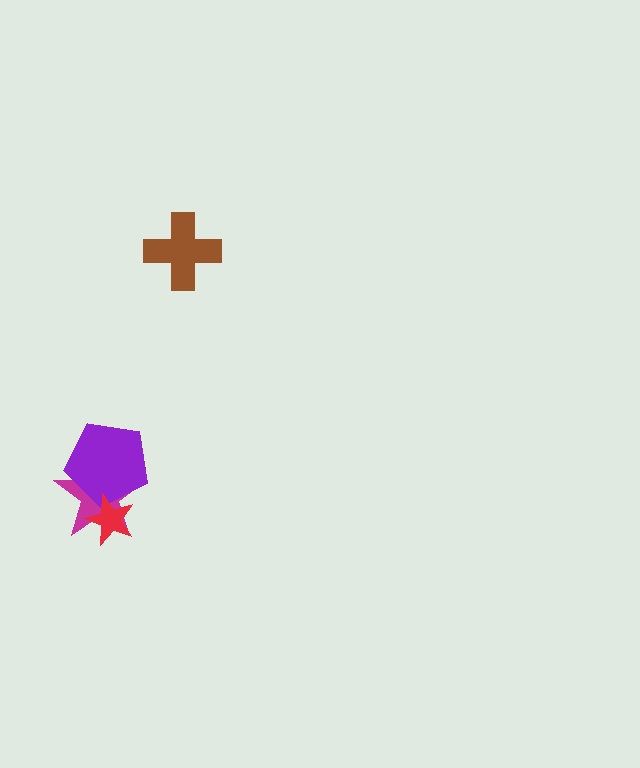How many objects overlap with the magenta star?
2 objects overlap with the magenta star.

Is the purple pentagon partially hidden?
Yes, it is partially covered by another shape.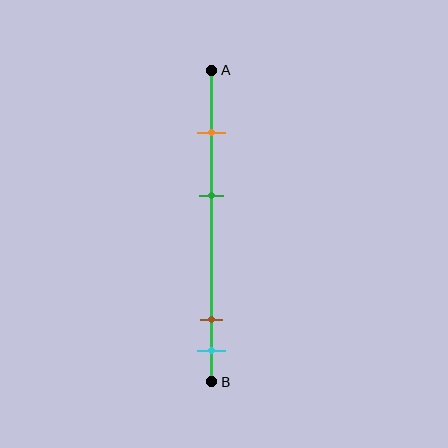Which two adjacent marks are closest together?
The brown and cyan marks are the closest adjacent pair.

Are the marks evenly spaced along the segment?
No, the marks are not evenly spaced.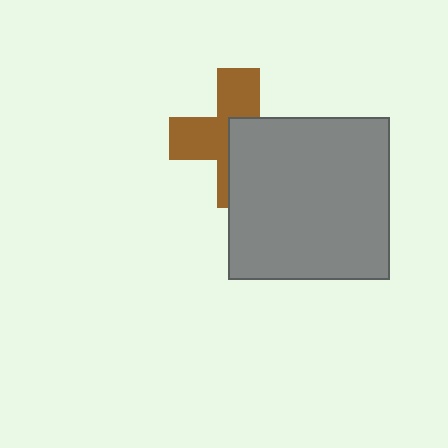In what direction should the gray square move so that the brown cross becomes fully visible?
The gray square should move toward the lower-right. That is the shortest direction to clear the overlap and leave the brown cross fully visible.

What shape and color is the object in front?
The object in front is a gray square.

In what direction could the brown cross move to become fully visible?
The brown cross could move toward the upper-left. That would shift it out from behind the gray square entirely.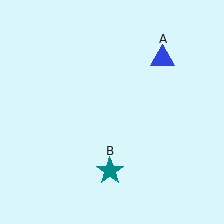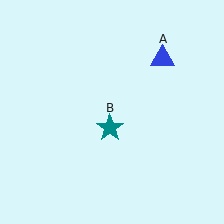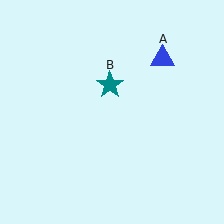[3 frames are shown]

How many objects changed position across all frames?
1 object changed position: teal star (object B).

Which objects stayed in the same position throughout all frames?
Blue triangle (object A) remained stationary.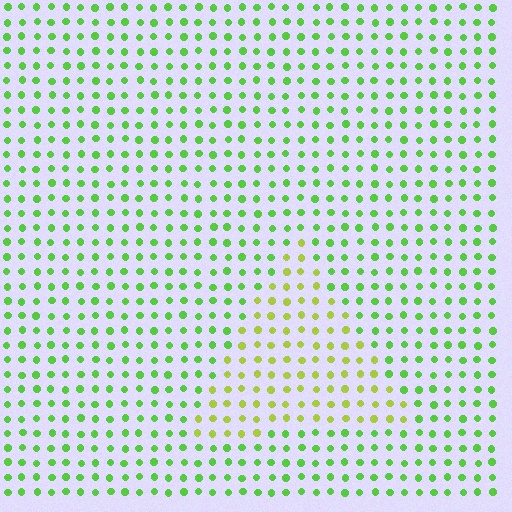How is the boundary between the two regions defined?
The boundary is defined purely by a slight shift in hue (about 34 degrees). Spacing, size, and orientation are identical on both sides.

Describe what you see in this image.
The image is filled with small lime elements in a uniform arrangement. A triangle-shaped region is visible where the elements are tinted to a slightly different hue, forming a subtle color boundary.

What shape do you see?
I see a triangle.